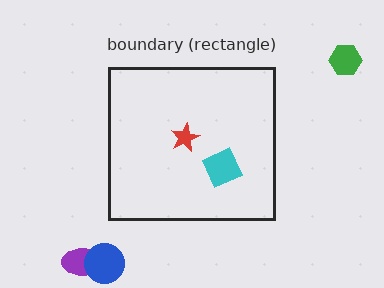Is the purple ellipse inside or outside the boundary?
Outside.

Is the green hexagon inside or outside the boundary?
Outside.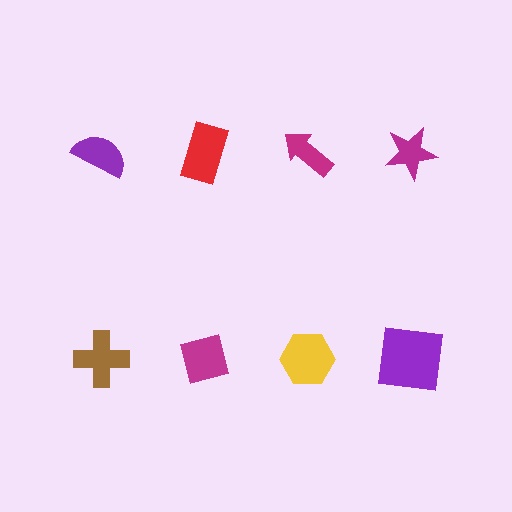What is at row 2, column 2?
A magenta square.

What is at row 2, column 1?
A brown cross.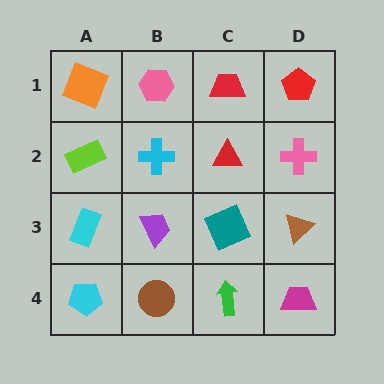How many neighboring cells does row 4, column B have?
3.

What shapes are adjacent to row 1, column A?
A lime rectangle (row 2, column A), a pink hexagon (row 1, column B).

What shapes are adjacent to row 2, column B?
A pink hexagon (row 1, column B), a purple trapezoid (row 3, column B), a lime rectangle (row 2, column A), a red triangle (row 2, column C).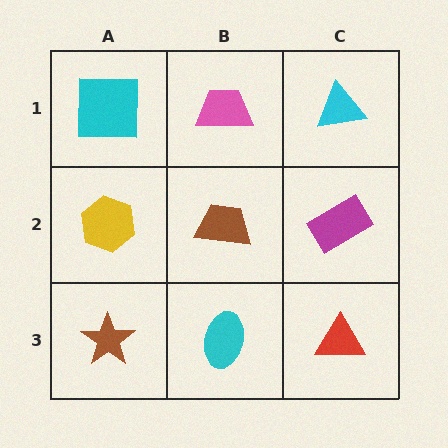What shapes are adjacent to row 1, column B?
A brown trapezoid (row 2, column B), a cyan square (row 1, column A), a cyan triangle (row 1, column C).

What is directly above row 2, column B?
A pink trapezoid.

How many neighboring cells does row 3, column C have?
2.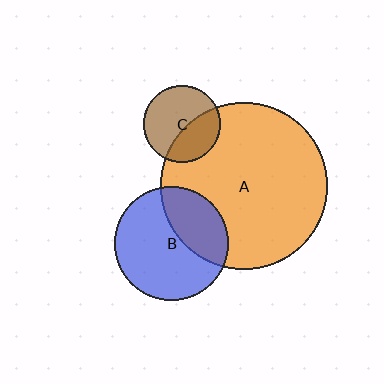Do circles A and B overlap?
Yes.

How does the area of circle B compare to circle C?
Approximately 2.2 times.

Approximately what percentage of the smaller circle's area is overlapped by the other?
Approximately 35%.